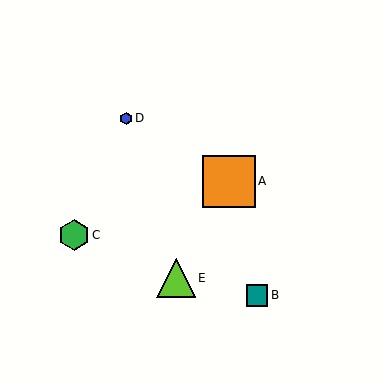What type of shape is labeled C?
Shape C is a green hexagon.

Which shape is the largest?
The orange square (labeled A) is the largest.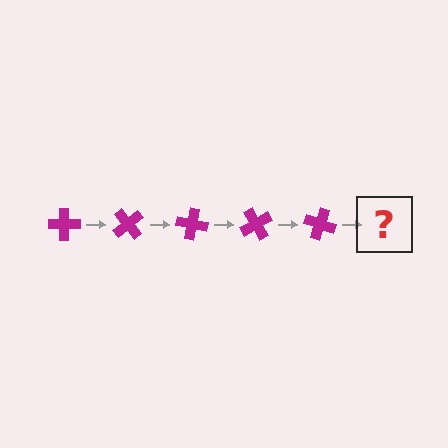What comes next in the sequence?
The next element should be a magenta cross rotated 250 degrees.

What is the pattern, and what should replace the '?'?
The pattern is that the cross rotates 50 degrees each step. The '?' should be a magenta cross rotated 250 degrees.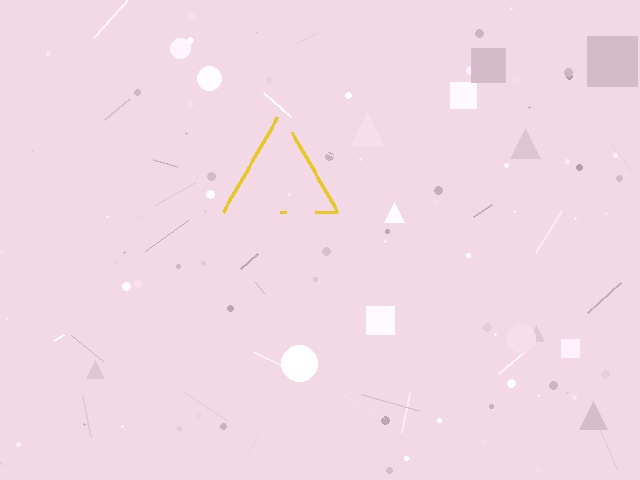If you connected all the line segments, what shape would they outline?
They would outline a triangle.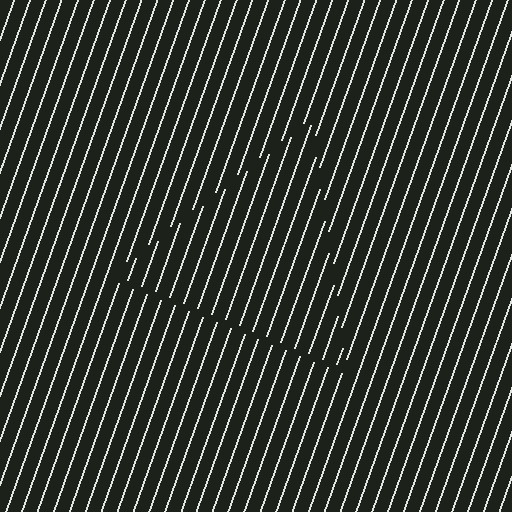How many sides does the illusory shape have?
3 sides — the line-ends trace a triangle.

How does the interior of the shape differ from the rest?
The interior of the shape contains the same grating, shifted by half a period — the contour is defined by the phase discontinuity where line-ends from the inner and outer gratings abut.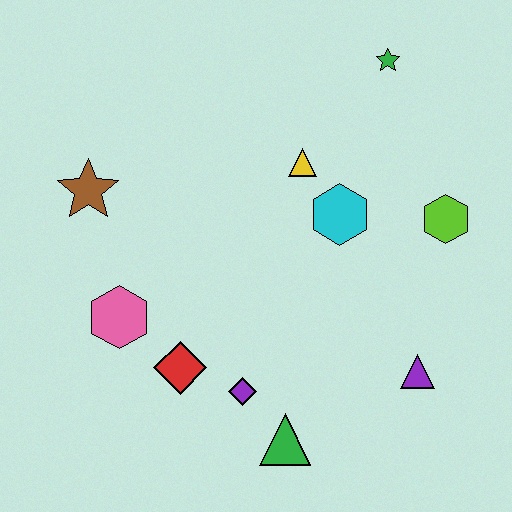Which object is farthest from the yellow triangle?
The green triangle is farthest from the yellow triangle.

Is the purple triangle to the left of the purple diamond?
No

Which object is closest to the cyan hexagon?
The yellow triangle is closest to the cyan hexagon.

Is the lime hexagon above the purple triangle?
Yes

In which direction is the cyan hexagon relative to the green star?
The cyan hexagon is below the green star.